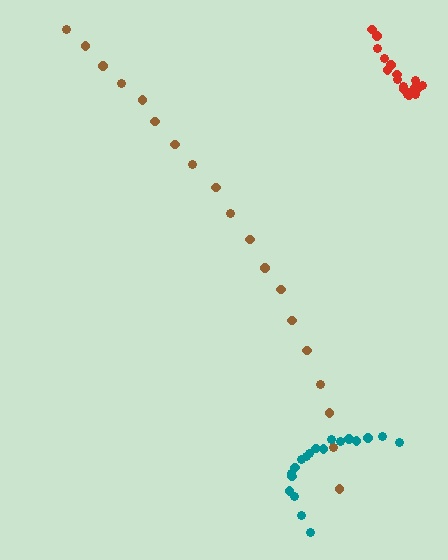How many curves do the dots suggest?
There are 3 distinct paths.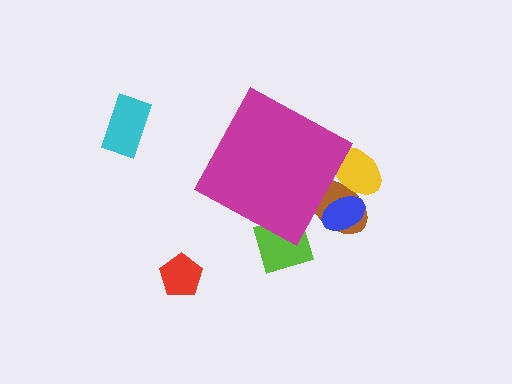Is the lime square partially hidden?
Yes, the lime square is partially hidden behind the magenta diamond.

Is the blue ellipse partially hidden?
Yes, the blue ellipse is partially hidden behind the magenta diamond.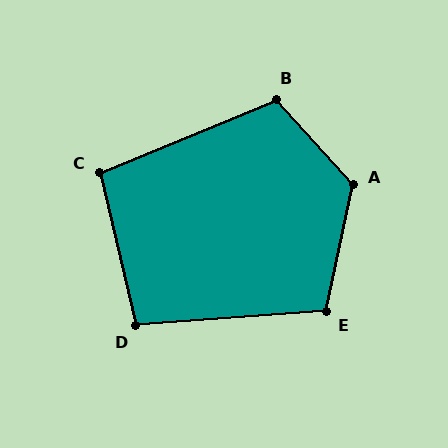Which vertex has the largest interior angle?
A, at approximately 126 degrees.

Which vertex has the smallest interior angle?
D, at approximately 99 degrees.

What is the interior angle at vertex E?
Approximately 106 degrees (obtuse).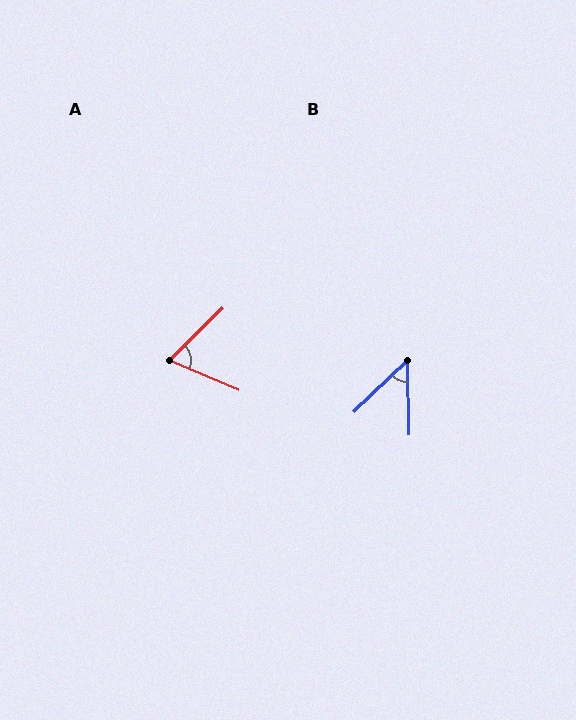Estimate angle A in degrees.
Approximately 67 degrees.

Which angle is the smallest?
B, at approximately 47 degrees.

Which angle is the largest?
A, at approximately 67 degrees.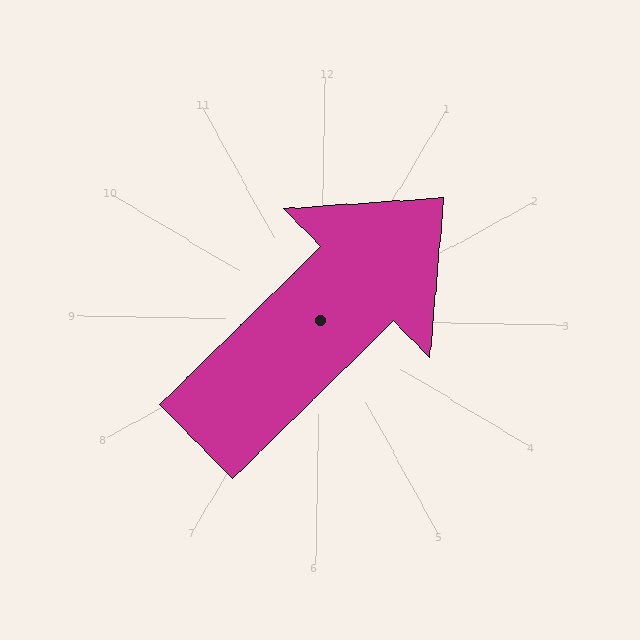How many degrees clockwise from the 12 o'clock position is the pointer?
Approximately 44 degrees.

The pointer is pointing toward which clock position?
Roughly 1 o'clock.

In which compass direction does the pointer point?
Northeast.